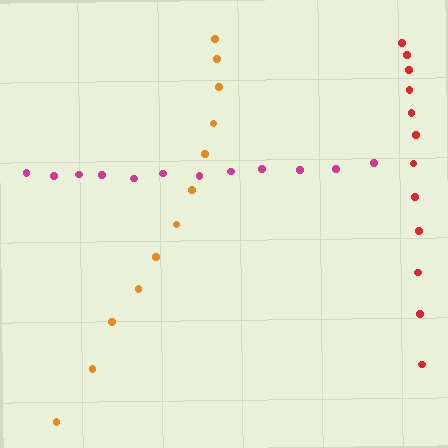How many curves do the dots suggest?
There are 3 distinct paths.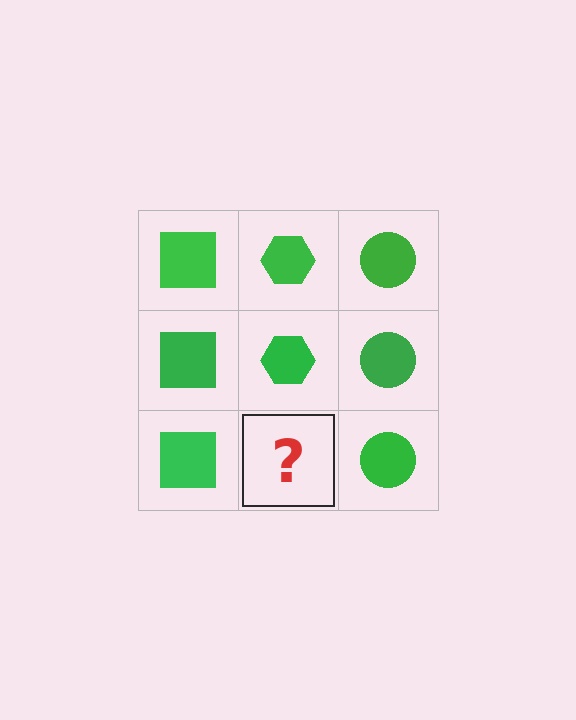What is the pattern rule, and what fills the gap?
The rule is that each column has a consistent shape. The gap should be filled with a green hexagon.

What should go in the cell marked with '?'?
The missing cell should contain a green hexagon.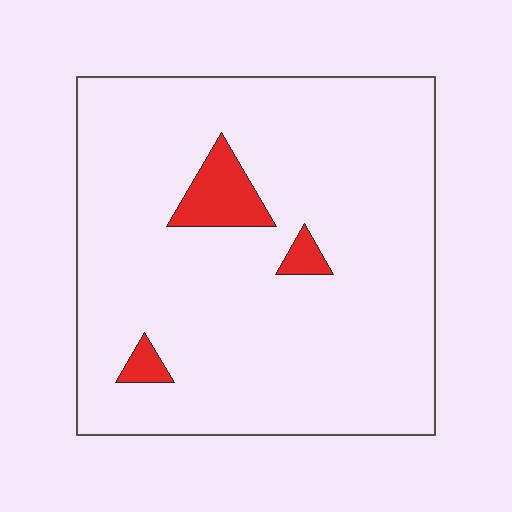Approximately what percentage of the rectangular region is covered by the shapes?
Approximately 5%.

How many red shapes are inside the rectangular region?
3.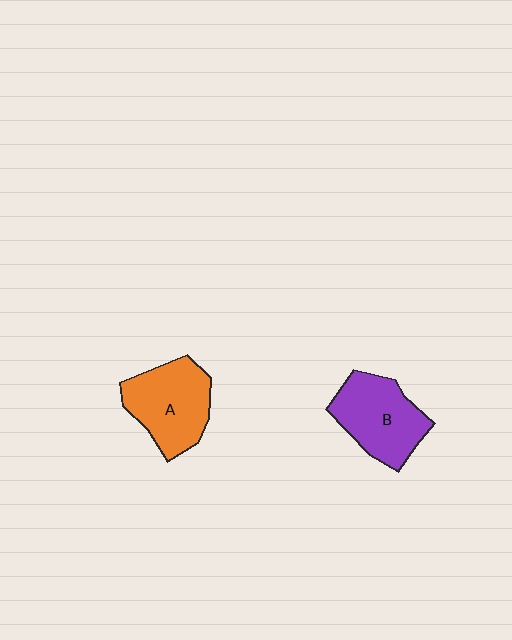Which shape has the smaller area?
Shape B (purple).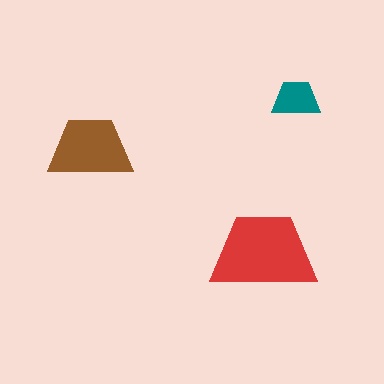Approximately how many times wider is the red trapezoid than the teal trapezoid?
About 2 times wider.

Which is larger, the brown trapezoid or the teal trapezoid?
The brown one.